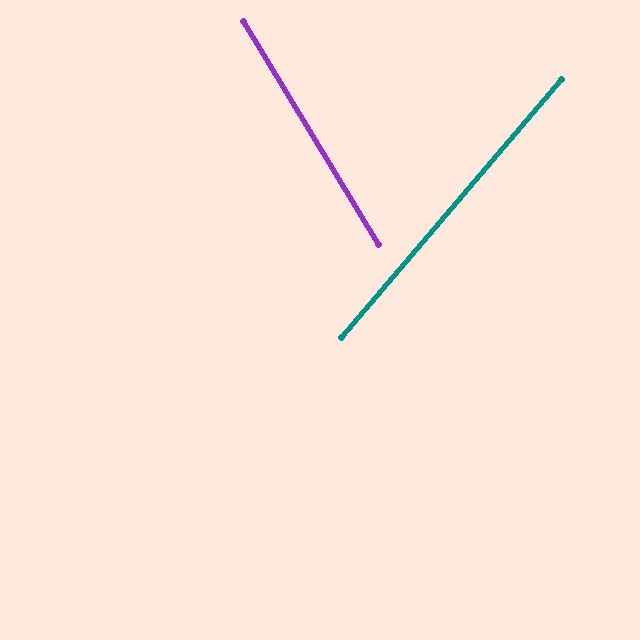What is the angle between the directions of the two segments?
Approximately 72 degrees.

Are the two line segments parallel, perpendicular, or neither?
Neither parallel nor perpendicular — they differ by about 72°.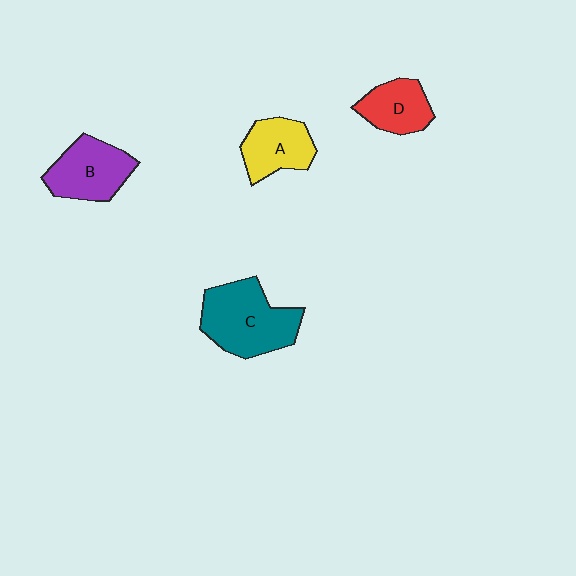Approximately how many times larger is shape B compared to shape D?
Approximately 1.3 times.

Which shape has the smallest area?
Shape D (red).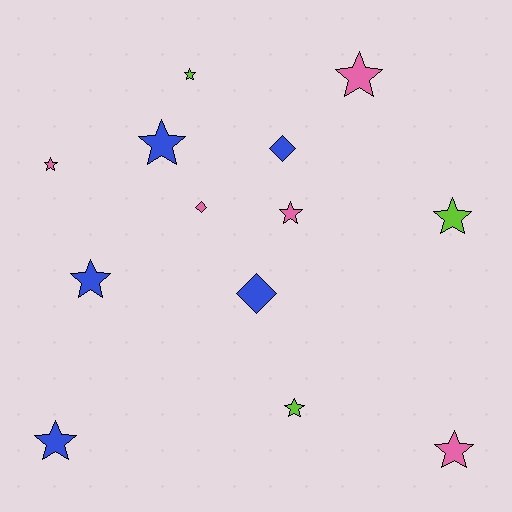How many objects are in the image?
There are 13 objects.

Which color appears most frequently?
Pink, with 5 objects.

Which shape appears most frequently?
Star, with 10 objects.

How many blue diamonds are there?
There are 2 blue diamonds.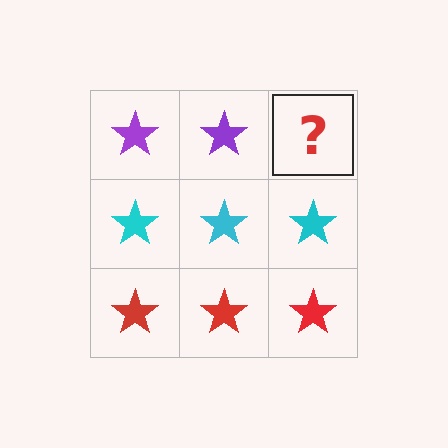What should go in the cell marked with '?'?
The missing cell should contain a purple star.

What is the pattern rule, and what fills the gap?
The rule is that each row has a consistent color. The gap should be filled with a purple star.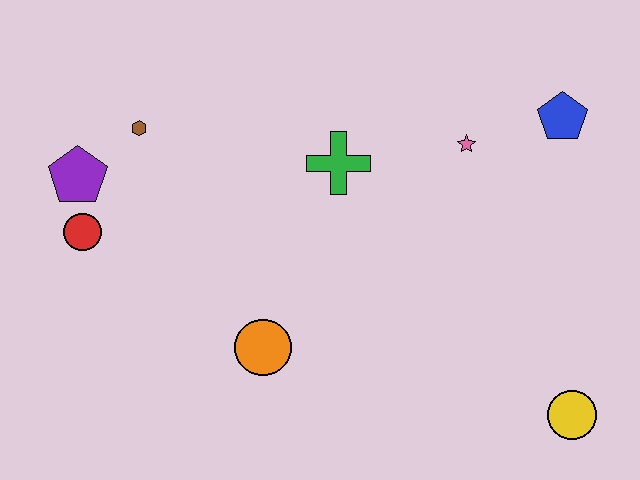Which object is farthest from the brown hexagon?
The yellow circle is farthest from the brown hexagon.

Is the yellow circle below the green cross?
Yes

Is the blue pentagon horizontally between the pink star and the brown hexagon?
No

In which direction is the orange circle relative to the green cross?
The orange circle is below the green cross.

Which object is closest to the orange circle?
The green cross is closest to the orange circle.